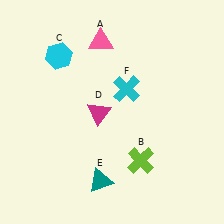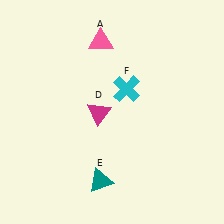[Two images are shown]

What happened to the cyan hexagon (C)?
The cyan hexagon (C) was removed in Image 2. It was in the top-left area of Image 1.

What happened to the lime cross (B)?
The lime cross (B) was removed in Image 2. It was in the bottom-right area of Image 1.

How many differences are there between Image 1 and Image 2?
There are 2 differences between the two images.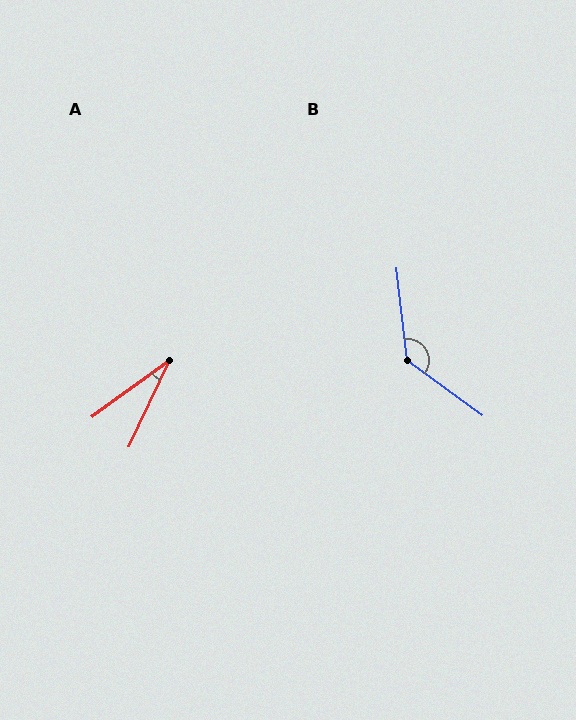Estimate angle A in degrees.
Approximately 29 degrees.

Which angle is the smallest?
A, at approximately 29 degrees.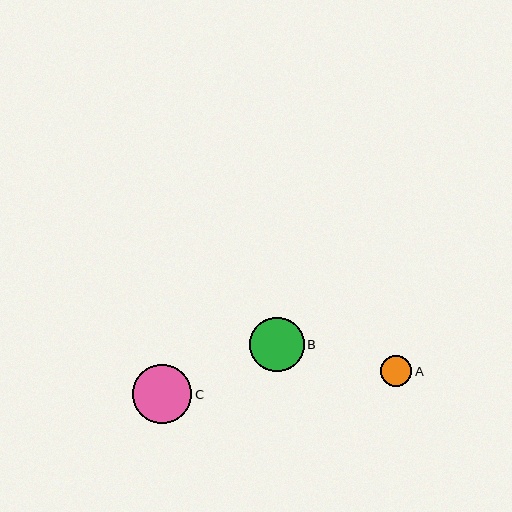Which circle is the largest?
Circle C is the largest with a size of approximately 59 pixels.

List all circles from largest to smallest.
From largest to smallest: C, B, A.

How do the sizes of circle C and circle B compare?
Circle C and circle B are approximately the same size.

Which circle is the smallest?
Circle A is the smallest with a size of approximately 32 pixels.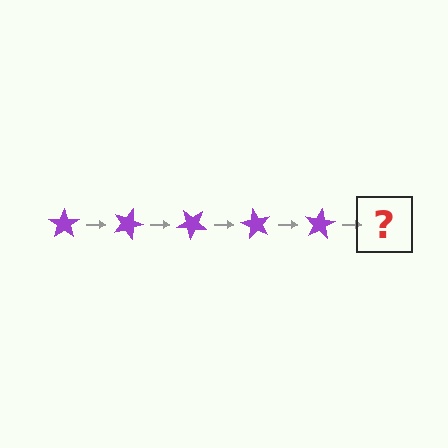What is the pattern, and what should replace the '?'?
The pattern is that the star rotates 20 degrees each step. The '?' should be a purple star rotated 100 degrees.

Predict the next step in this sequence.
The next step is a purple star rotated 100 degrees.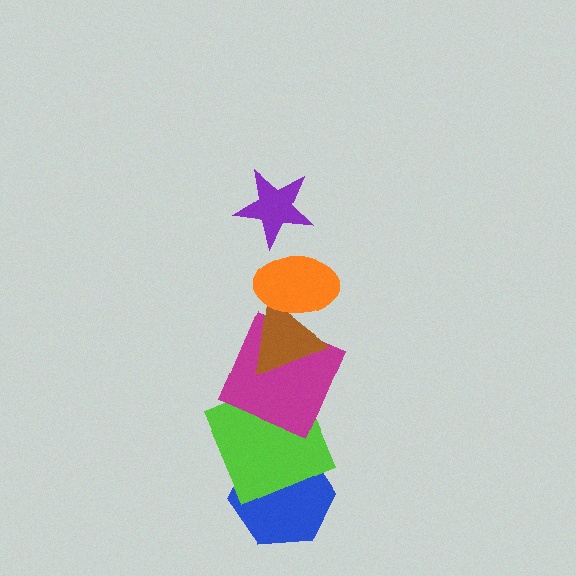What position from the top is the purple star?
The purple star is 1st from the top.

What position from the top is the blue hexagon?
The blue hexagon is 6th from the top.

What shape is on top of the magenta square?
The brown triangle is on top of the magenta square.